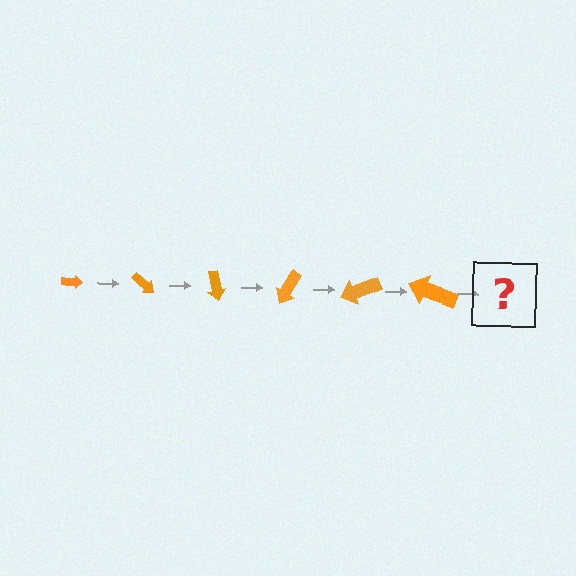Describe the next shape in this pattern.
It should be an arrow, larger than the previous one and rotated 240 degrees from the start.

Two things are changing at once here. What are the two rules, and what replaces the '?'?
The two rules are that the arrow grows larger each step and it rotates 40 degrees each step. The '?' should be an arrow, larger than the previous one and rotated 240 degrees from the start.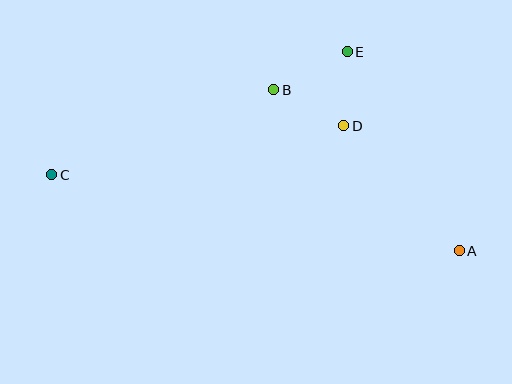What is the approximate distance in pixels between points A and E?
The distance between A and E is approximately 229 pixels.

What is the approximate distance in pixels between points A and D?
The distance between A and D is approximately 170 pixels.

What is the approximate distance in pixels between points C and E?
The distance between C and E is approximately 320 pixels.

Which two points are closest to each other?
Points D and E are closest to each other.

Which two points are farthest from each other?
Points A and C are farthest from each other.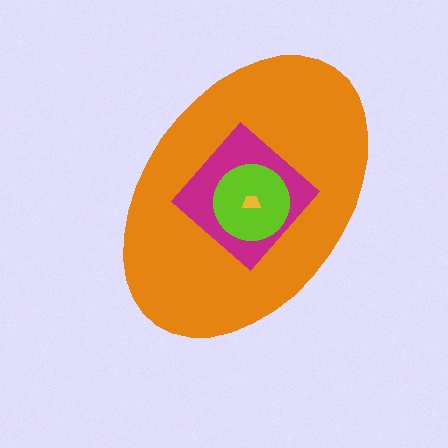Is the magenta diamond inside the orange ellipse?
Yes.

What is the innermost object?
The yellow trapezoid.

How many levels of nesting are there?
4.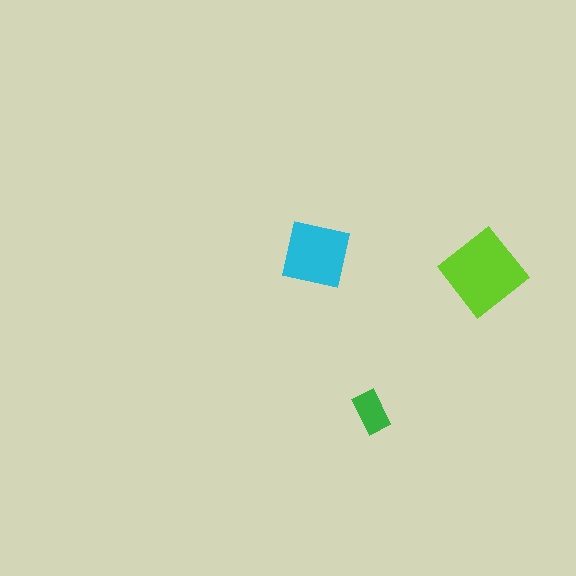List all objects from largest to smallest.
The lime diamond, the cyan square, the green rectangle.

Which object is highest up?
The cyan square is topmost.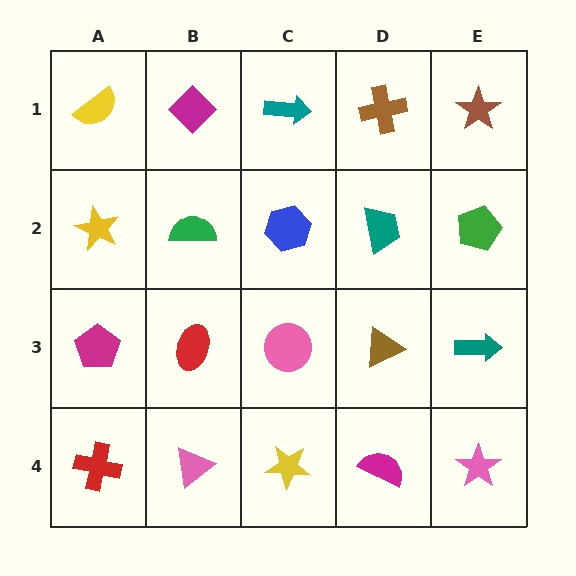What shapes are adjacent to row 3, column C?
A blue hexagon (row 2, column C), a yellow star (row 4, column C), a red ellipse (row 3, column B), a brown triangle (row 3, column D).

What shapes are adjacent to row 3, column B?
A green semicircle (row 2, column B), a pink triangle (row 4, column B), a magenta pentagon (row 3, column A), a pink circle (row 3, column C).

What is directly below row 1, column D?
A teal trapezoid.